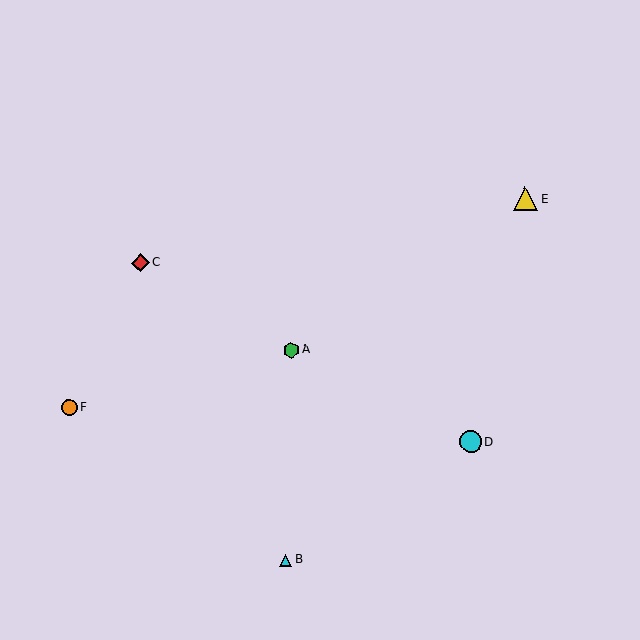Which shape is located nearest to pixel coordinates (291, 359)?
The green hexagon (labeled A) at (291, 350) is nearest to that location.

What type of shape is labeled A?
Shape A is a green hexagon.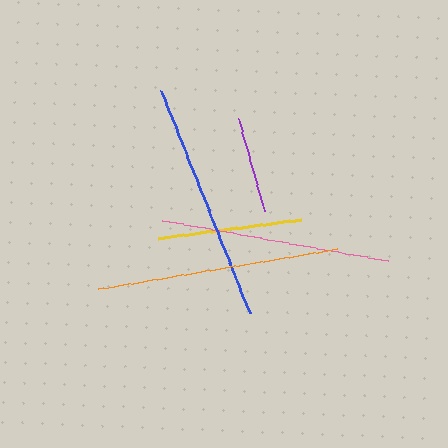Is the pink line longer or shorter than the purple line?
The pink line is longer than the purple line.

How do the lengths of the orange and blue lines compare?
The orange and blue lines are approximately the same length.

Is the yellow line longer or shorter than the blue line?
The blue line is longer than the yellow line.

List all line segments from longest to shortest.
From longest to shortest: orange, blue, pink, yellow, purple.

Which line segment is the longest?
The orange line is the longest at approximately 242 pixels.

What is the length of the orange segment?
The orange segment is approximately 242 pixels long.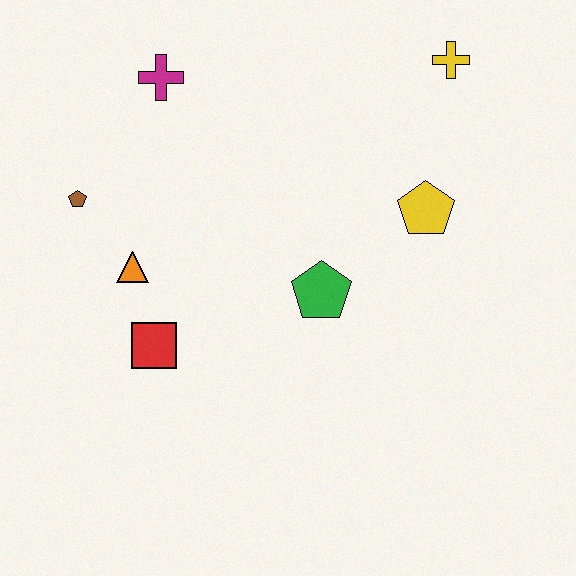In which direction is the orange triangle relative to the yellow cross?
The orange triangle is to the left of the yellow cross.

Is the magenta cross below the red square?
No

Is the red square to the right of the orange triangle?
Yes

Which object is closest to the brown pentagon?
The orange triangle is closest to the brown pentagon.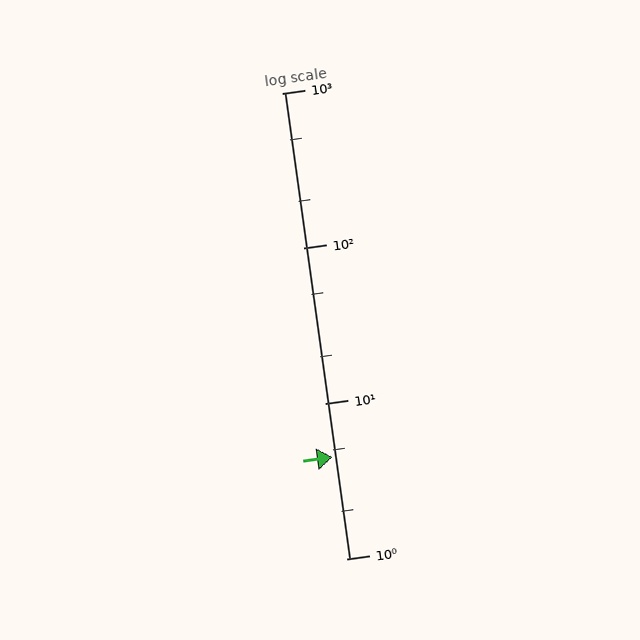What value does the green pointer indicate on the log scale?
The pointer indicates approximately 4.5.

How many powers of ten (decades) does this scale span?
The scale spans 3 decades, from 1 to 1000.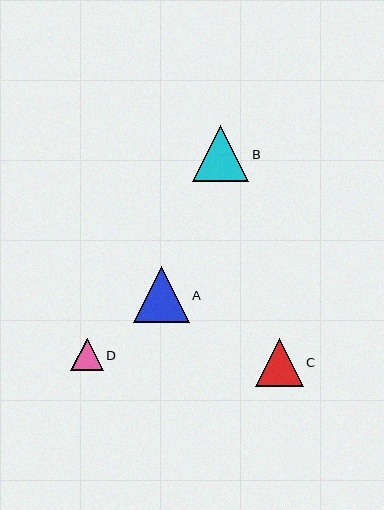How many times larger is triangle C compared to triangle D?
Triangle C is approximately 1.5 times the size of triangle D.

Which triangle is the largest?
Triangle B is the largest with a size of approximately 56 pixels.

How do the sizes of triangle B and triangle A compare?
Triangle B and triangle A are approximately the same size.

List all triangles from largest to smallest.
From largest to smallest: B, A, C, D.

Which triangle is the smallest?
Triangle D is the smallest with a size of approximately 32 pixels.